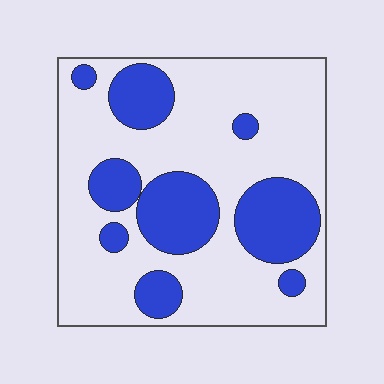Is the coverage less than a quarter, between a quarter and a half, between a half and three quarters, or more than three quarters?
Between a quarter and a half.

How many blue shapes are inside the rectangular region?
9.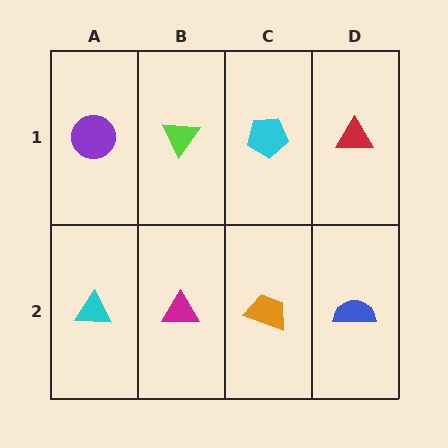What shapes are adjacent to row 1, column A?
A cyan triangle (row 2, column A), a lime triangle (row 1, column B).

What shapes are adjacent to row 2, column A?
A purple circle (row 1, column A), a magenta triangle (row 2, column B).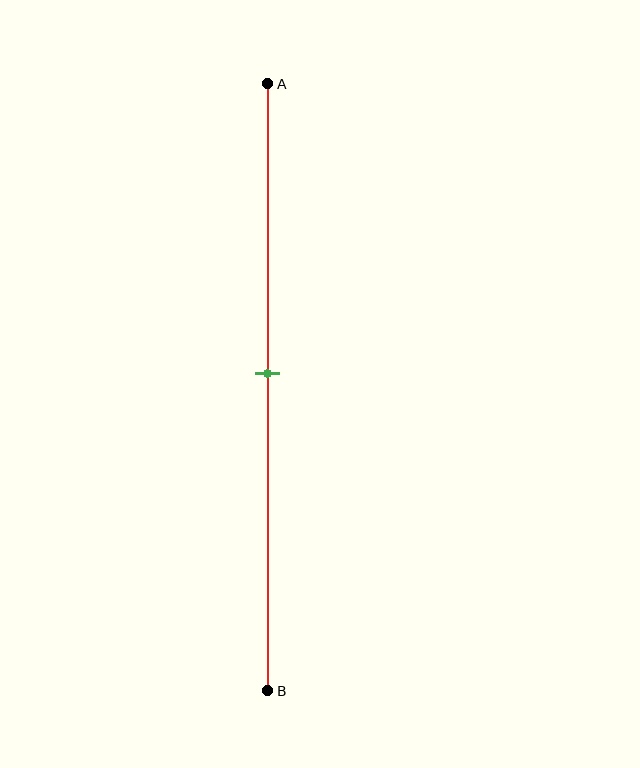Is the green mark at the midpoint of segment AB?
Yes, the mark is approximately at the midpoint.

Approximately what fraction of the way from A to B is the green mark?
The green mark is approximately 50% of the way from A to B.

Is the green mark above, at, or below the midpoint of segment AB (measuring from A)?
The green mark is approximately at the midpoint of segment AB.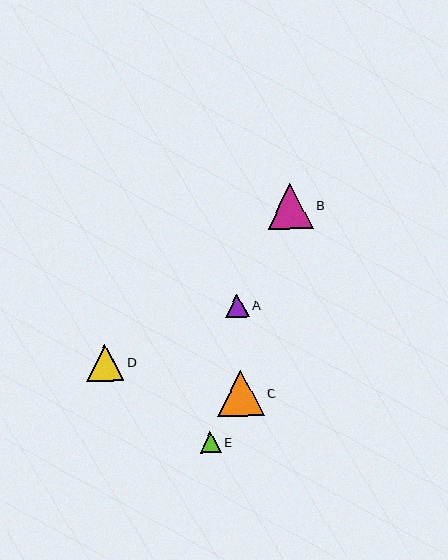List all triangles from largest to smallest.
From largest to smallest: C, B, D, A, E.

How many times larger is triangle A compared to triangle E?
Triangle A is approximately 1.1 times the size of triangle E.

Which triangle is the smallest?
Triangle E is the smallest with a size of approximately 21 pixels.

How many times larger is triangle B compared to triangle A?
Triangle B is approximately 2.0 times the size of triangle A.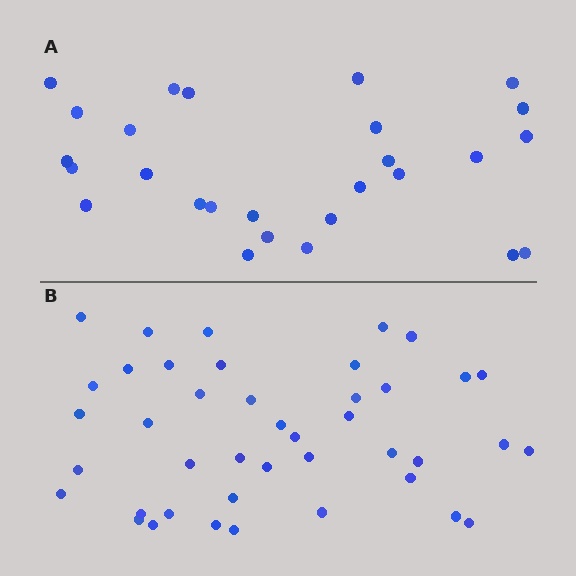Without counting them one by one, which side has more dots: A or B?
Region B (the bottom region) has more dots.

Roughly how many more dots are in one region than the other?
Region B has approximately 15 more dots than region A.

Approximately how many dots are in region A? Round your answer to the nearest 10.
About 30 dots. (The exact count is 27, which rounds to 30.)